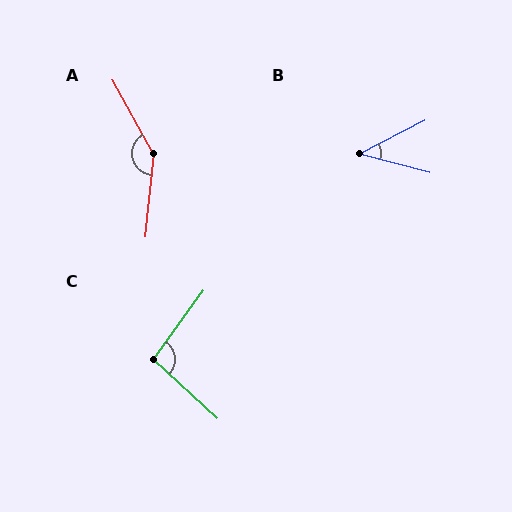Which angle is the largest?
A, at approximately 145 degrees.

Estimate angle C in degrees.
Approximately 96 degrees.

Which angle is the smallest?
B, at approximately 42 degrees.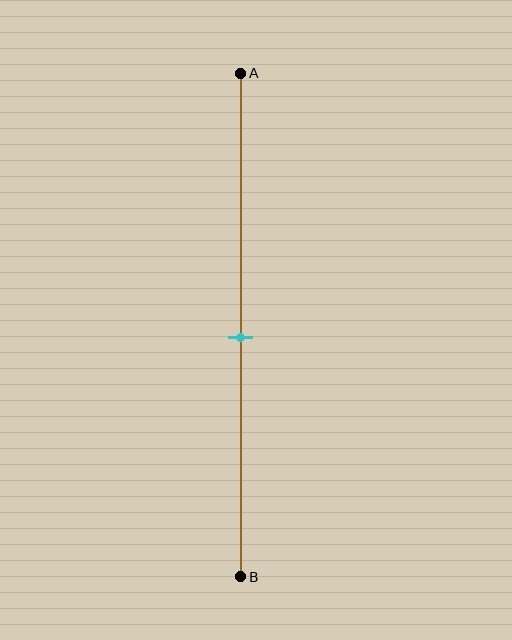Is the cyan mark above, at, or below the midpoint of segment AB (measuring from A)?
The cyan mark is approximately at the midpoint of segment AB.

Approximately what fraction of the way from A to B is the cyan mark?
The cyan mark is approximately 50% of the way from A to B.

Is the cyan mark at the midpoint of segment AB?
Yes, the mark is approximately at the midpoint.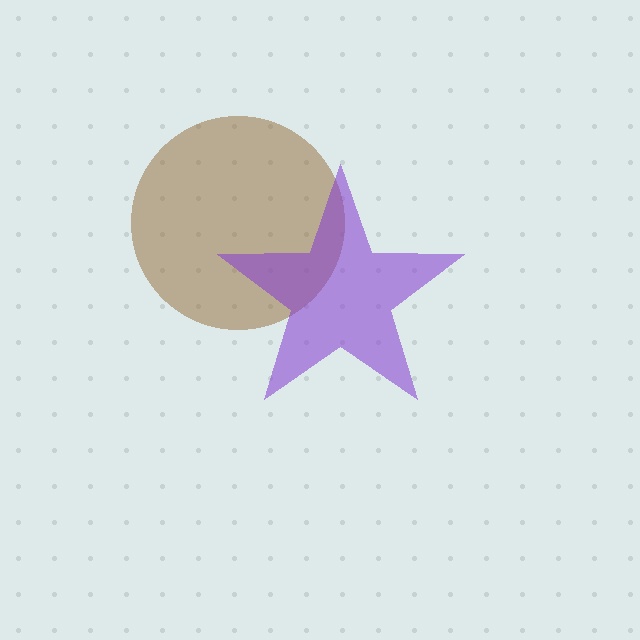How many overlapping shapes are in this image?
There are 2 overlapping shapes in the image.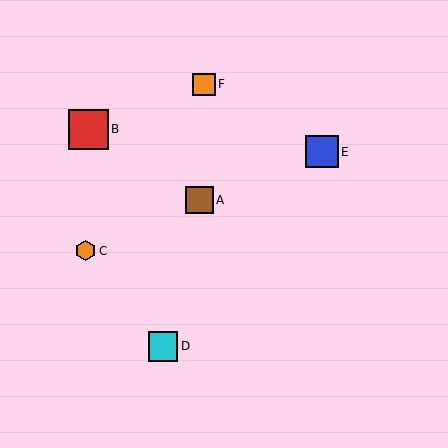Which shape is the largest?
The red square (labeled B) is the largest.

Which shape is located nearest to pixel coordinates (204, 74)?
The orange square (labeled F) at (204, 84) is nearest to that location.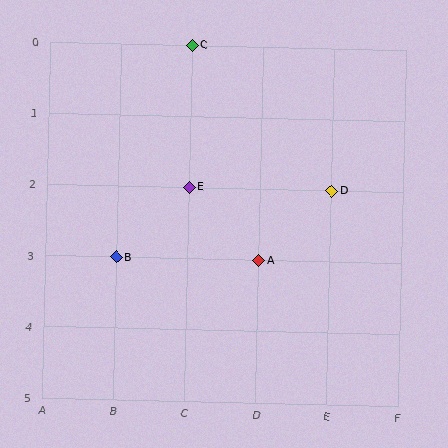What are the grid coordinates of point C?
Point C is at grid coordinates (C, 0).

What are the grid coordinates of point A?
Point A is at grid coordinates (D, 3).